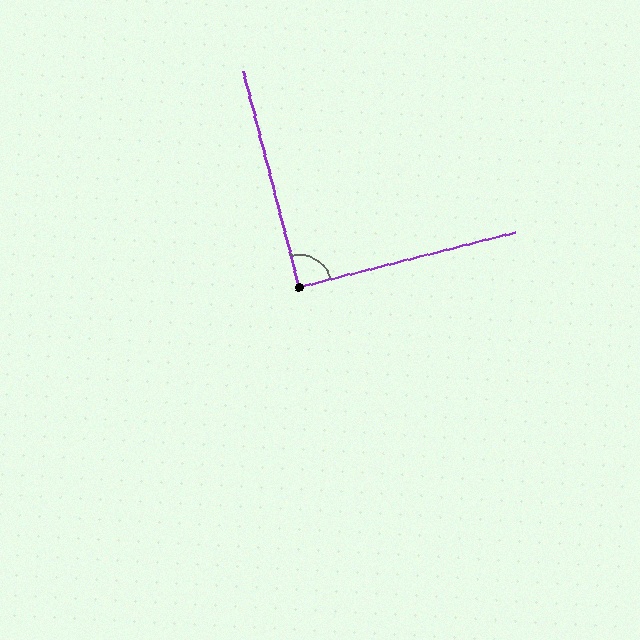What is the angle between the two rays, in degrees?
Approximately 90 degrees.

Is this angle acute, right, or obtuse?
It is approximately a right angle.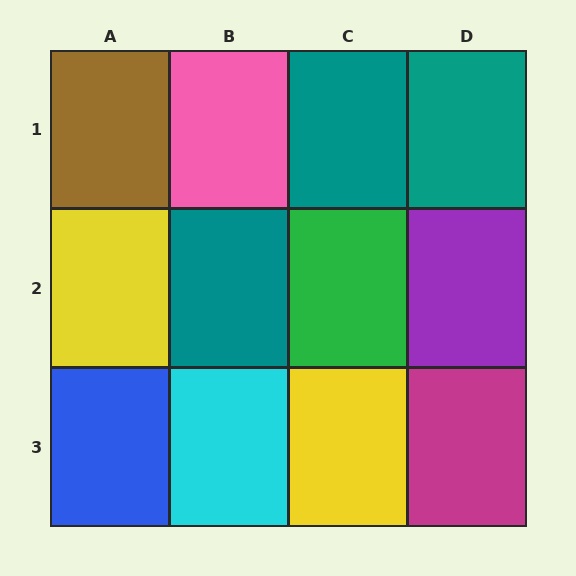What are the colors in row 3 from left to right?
Blue, cyan, yellow, magenta.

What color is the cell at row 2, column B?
Teal.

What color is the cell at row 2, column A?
Yellow.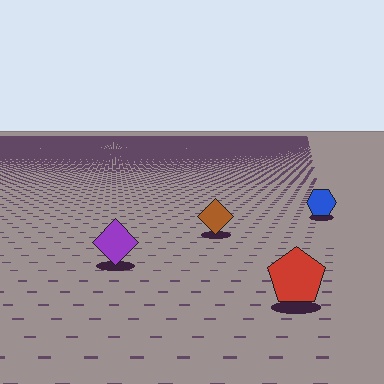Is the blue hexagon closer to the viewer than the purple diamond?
No. The purple diamond is closer — you can tell from the texture gradient: the ground texture is coarser near it.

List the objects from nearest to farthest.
From nearest to farthest: the red pentagon, the purple diamond, the brown diamond, the blue hexagon.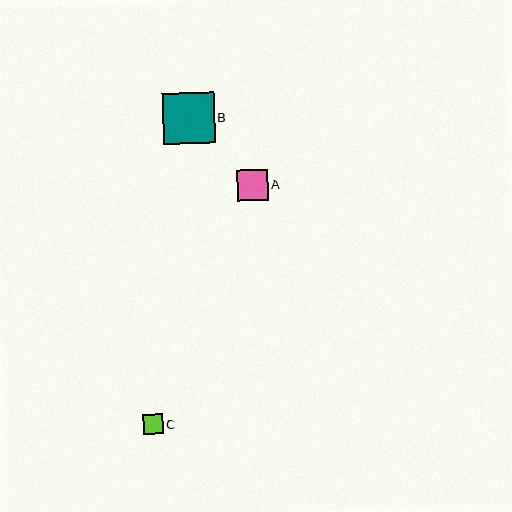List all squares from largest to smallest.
From largest to smallest: B, A, C.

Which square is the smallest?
Square C is the smallest with a size of approximately 20 pixels.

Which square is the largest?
Square B is the largest with a size of approximately 51 pixels.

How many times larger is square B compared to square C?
Square B is approximately 2.5 times the size of square C.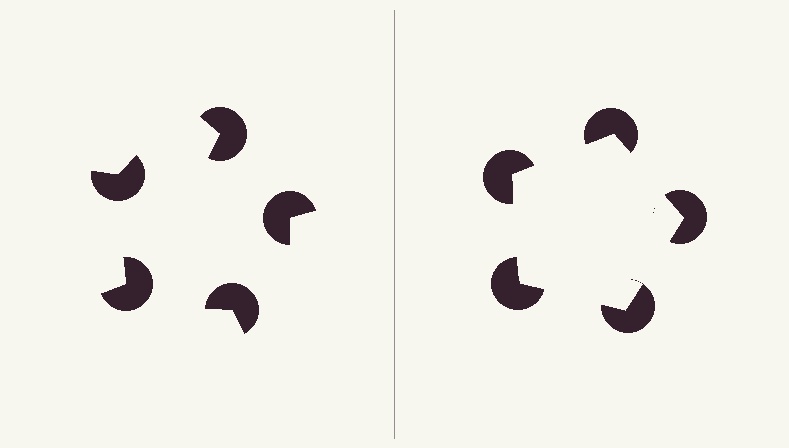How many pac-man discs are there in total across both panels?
10 — 5 on each side.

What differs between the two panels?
The pac-man discs are positioned identically on both sides; only the wedge orientations differ. On the right they align to a pentagon; on the left they are misaligned.